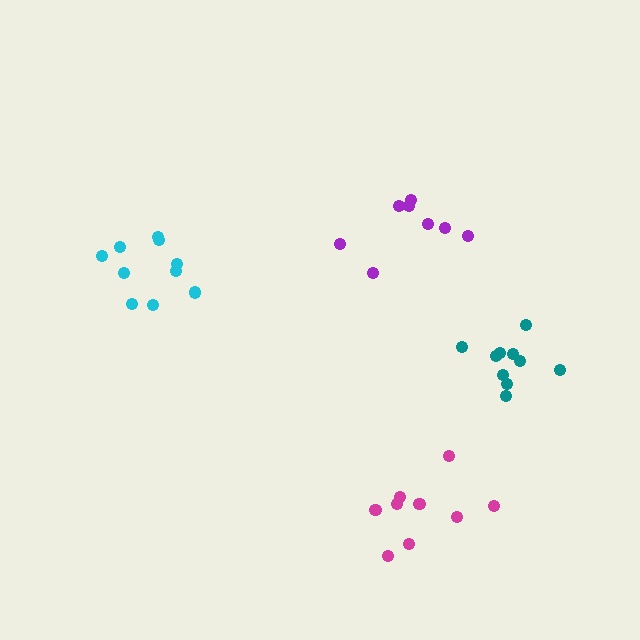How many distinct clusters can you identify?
There are 4 distinct clusters.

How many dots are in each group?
Group 1: 8 dots, Group 2: 10 dots, Group 3: 9 dots, Group 4: 10 dots (37 total).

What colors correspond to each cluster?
The clusters are colored: purple, cyan, magenta, teal.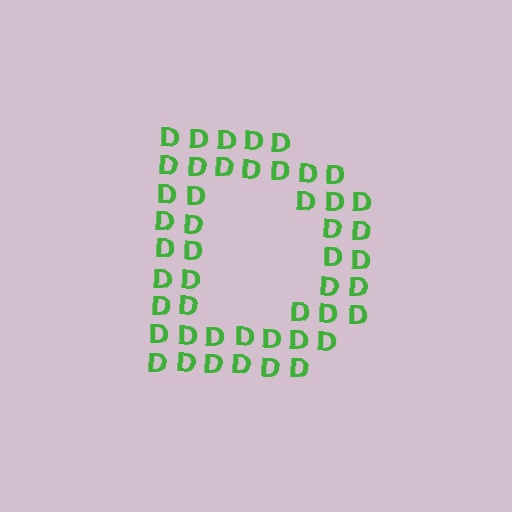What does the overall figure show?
The overall figure shows the letter D.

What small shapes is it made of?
It is made of small letter D's.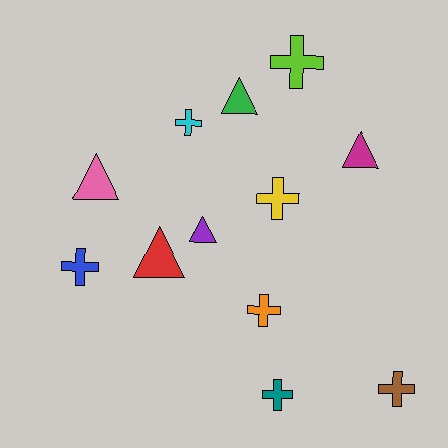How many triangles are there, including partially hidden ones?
There are 5 triangles.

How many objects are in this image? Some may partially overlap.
There are 12 objects.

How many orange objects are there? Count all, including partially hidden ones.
There is 1 orange object.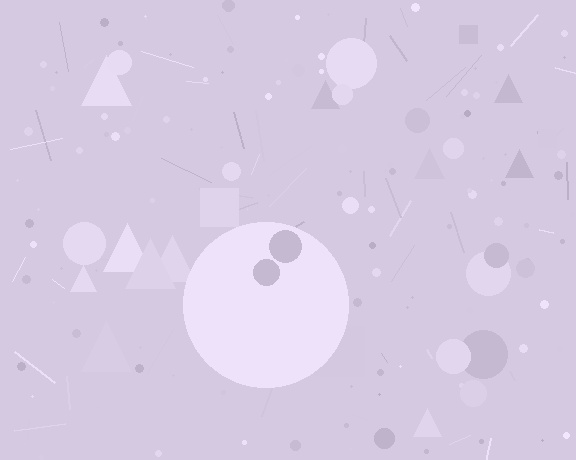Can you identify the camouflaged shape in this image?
The camouflaged shape is a circle.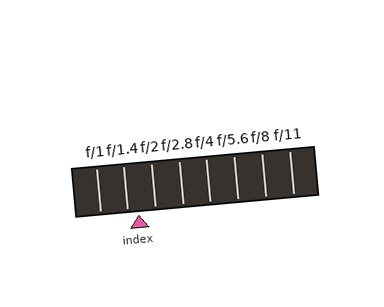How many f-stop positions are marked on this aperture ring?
There are 8 f-stop positions marked.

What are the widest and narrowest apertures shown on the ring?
The widest aperture shown is f/1 and the narrowest is f/11.